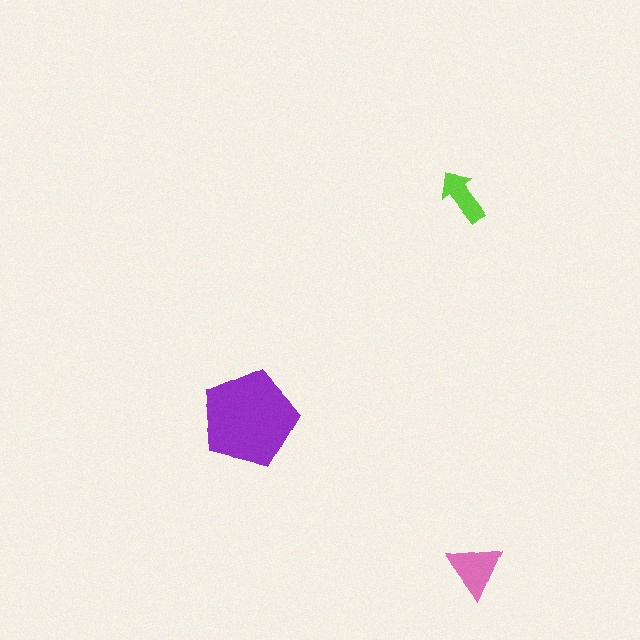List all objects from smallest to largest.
The lime arrow, the pink triangle, the purple pentagon.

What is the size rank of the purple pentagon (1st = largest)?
1st.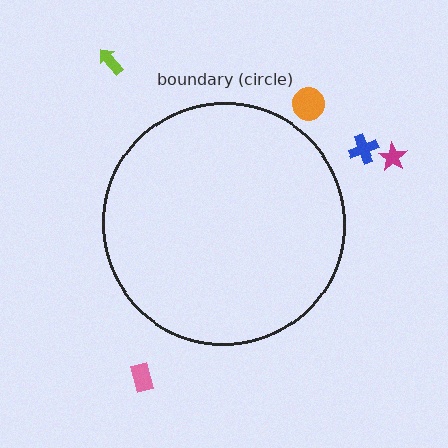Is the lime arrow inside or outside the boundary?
Outside.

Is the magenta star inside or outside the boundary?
Outside.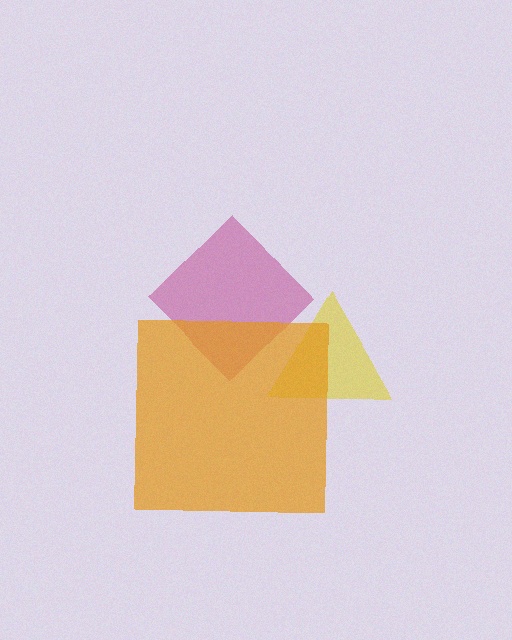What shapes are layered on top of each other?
The layered shapes are: a yellow triangle, a magenta diamond, an orange square.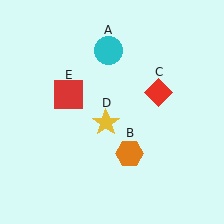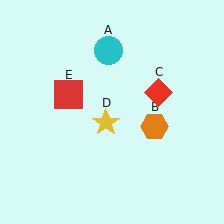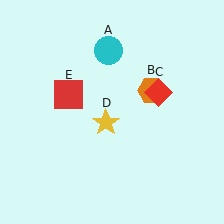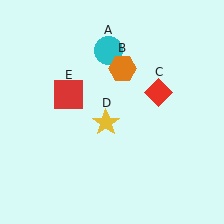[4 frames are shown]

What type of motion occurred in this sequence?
The orange hexagon (object B) rotated counterclockwise around the center of the scene.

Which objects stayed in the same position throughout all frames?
Cyan circle (object A) and red diamond (object C) and yellow star (object D) and red square (object E) remained stationary.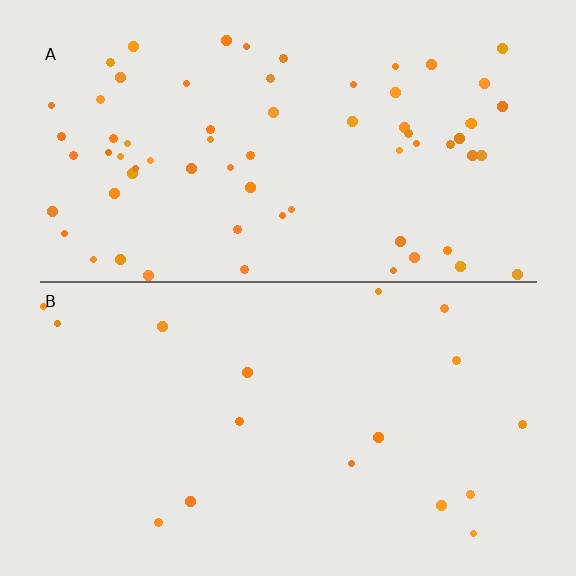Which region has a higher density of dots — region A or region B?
A (the top).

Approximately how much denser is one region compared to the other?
Approximately 3.9× — region A over region B.